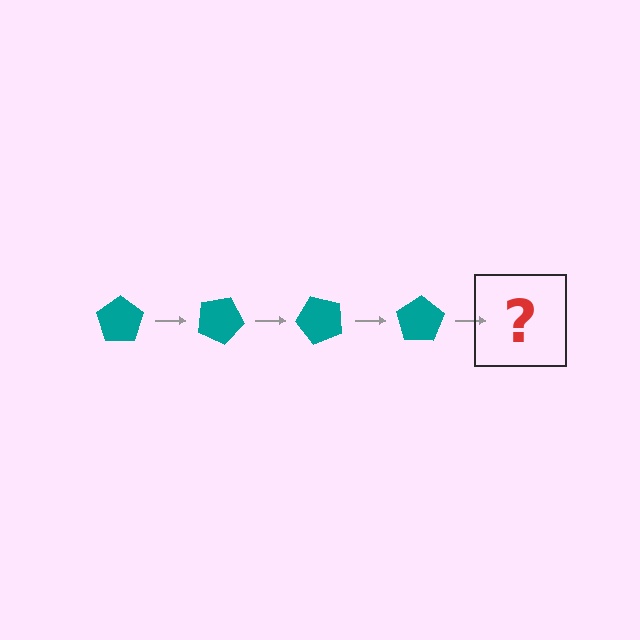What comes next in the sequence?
The next element should be a teal pentagon rotated 100 degrees.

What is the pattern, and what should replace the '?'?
The pattern is that the pentagon rotates 25 degrees each step. The '?' should be a teal pentagon rotated 100 degrees.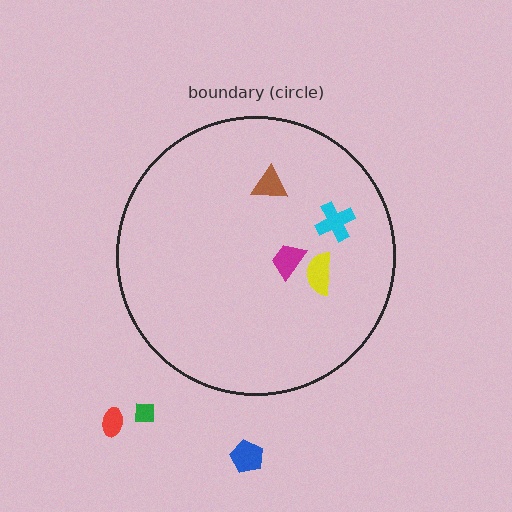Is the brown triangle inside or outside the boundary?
Inside.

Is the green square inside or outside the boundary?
Outside.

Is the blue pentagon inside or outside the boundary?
Outside.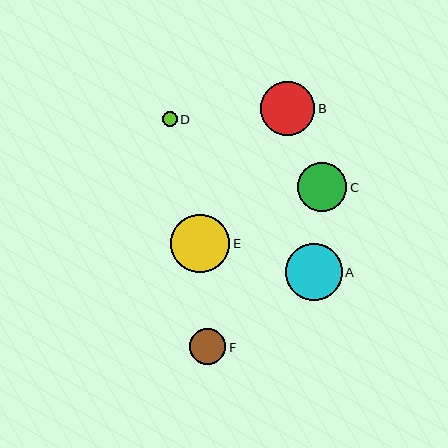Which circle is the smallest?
Circle D is the smallest with a size of approximately 15 pixels.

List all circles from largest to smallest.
From largest to smallest: E, A, B, C, F, D.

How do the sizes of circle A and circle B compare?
Circle A and circle B are approximately the same size.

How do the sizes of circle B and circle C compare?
Circle B and circle C are approximately the same size.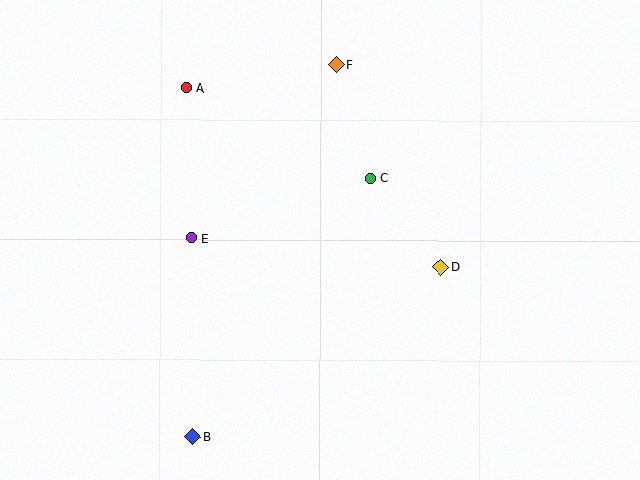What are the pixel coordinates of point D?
Point D is at (441, 267).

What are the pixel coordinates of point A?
Point A is at (186, 88).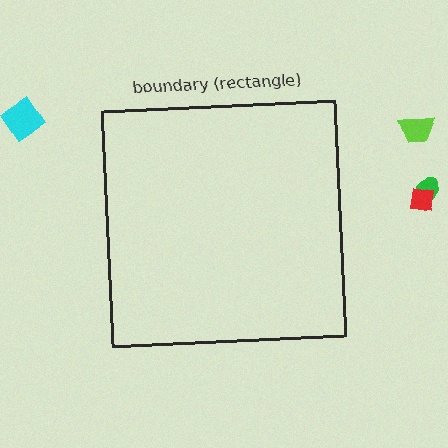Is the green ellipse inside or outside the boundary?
Outside.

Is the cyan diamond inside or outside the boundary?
Outside.